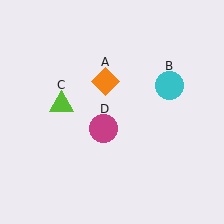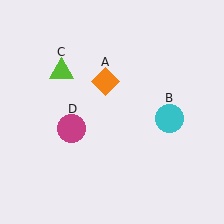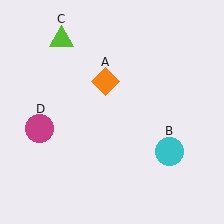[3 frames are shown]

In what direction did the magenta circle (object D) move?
The magenta circle (object D) moved left.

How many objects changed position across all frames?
3 objects changed position: cyan circle (object B), lime triangle (object C), magenta circle (object D).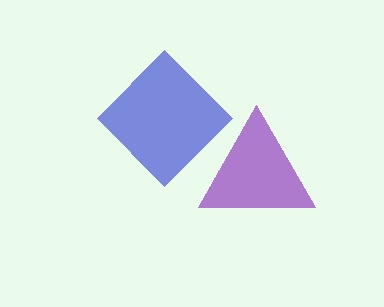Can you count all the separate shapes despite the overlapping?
Yes, there are 2 separate shapes.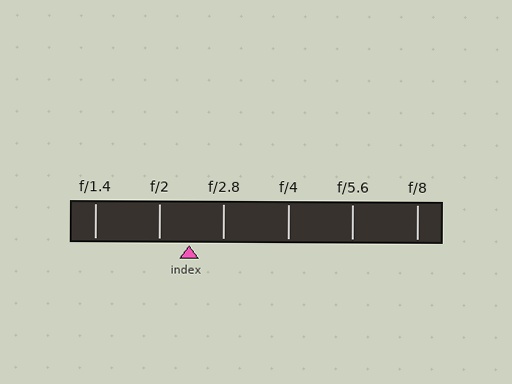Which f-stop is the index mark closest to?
The index mark is closest to f/2.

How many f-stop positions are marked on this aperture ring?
There are 6 f-stop positions marked.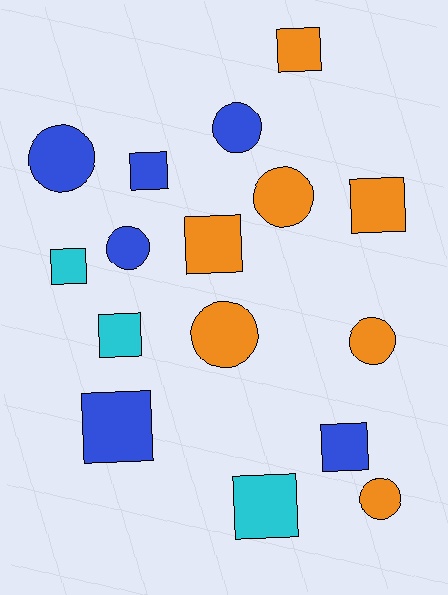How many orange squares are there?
There are 3 orange squares.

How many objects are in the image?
There are 16 objects.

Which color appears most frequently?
Orange, with 7 objects.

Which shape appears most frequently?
Square, with 9 objects.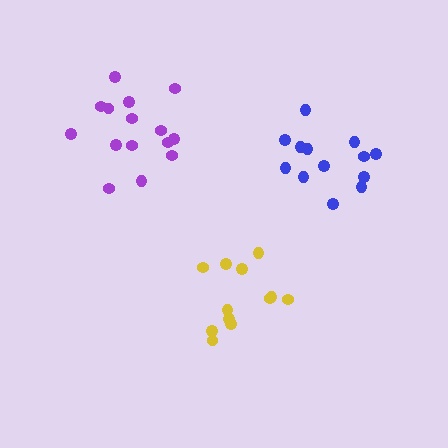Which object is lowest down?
The yellow cluster is bottommost.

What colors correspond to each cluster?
The clusters are colored: yellow, blue, purple.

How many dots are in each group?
Group 1: 12 dots, Group 2: 13 dots, Group 3: 15 dots (40 total).